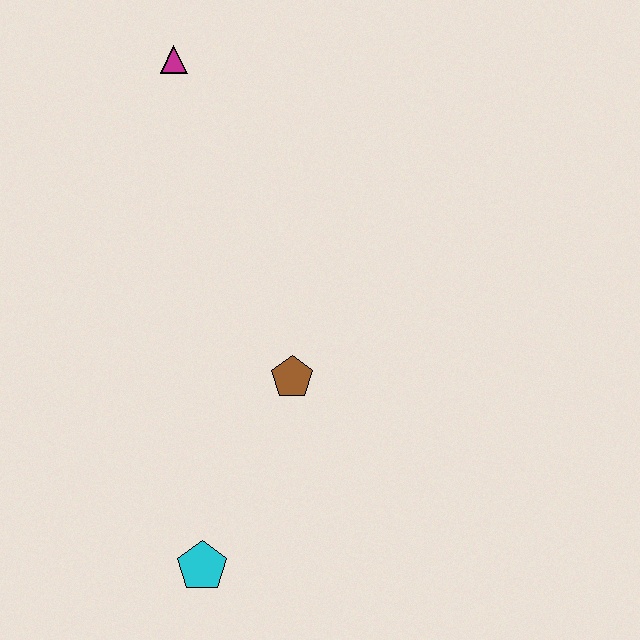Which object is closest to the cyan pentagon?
The brown pentagon is closest to the cyan pentagon.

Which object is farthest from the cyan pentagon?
The magenta triangle is farthest from the cyan pentagon.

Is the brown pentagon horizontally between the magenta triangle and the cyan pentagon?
No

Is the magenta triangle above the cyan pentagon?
Yes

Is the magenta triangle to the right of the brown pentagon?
No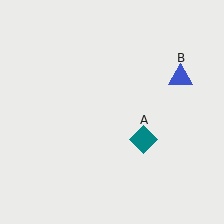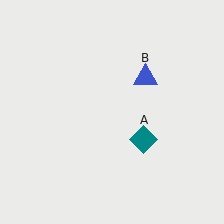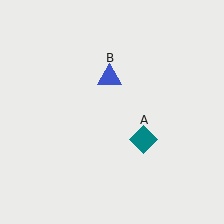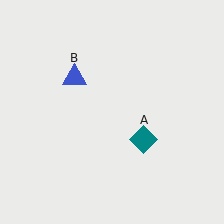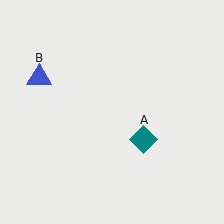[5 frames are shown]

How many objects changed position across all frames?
1 object changed position: blue triangle (object B).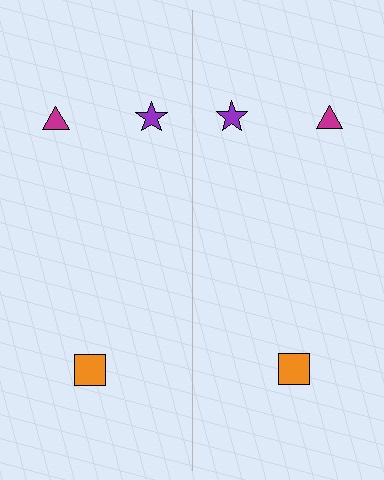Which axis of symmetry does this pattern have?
The pattern has a vertical axis of symmetry running through the center of the image.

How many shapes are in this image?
There are 6 shapes in this image.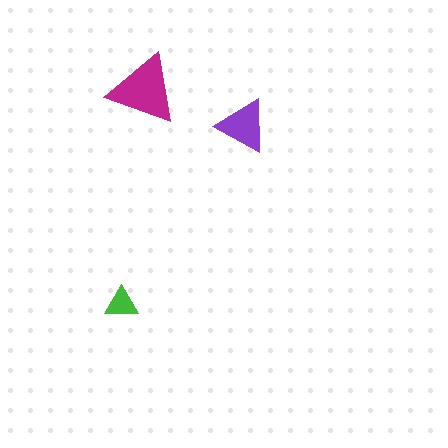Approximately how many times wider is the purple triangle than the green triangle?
About 1.5 times wider.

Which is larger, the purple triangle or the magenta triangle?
The magenta one.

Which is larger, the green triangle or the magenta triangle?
The magenta one.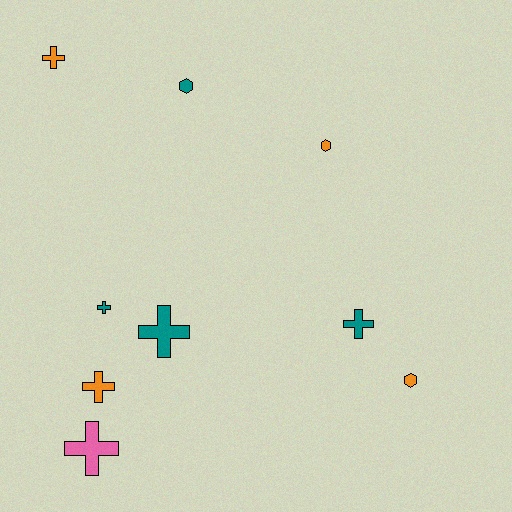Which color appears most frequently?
Teal, with 4 objects.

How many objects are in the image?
There are 9 objects.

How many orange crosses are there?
There are 2 orange crosses.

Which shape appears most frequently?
Cross, with 6 objects.